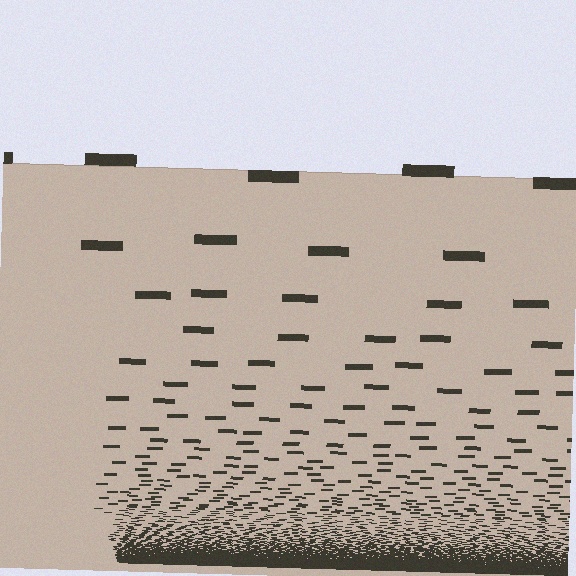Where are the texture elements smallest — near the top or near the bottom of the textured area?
Near the bottom.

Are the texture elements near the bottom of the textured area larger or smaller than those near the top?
Smaller. The gradient is inverted — elements near the bottom are smaller and denser.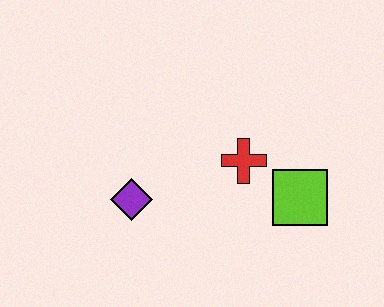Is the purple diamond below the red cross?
Yes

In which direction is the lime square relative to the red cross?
The lime square is to the right of the red cross.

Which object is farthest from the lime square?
The purple diamond is farthest from the lime square.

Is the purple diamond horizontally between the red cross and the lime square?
No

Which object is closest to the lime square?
The red cross is closest to the lime square.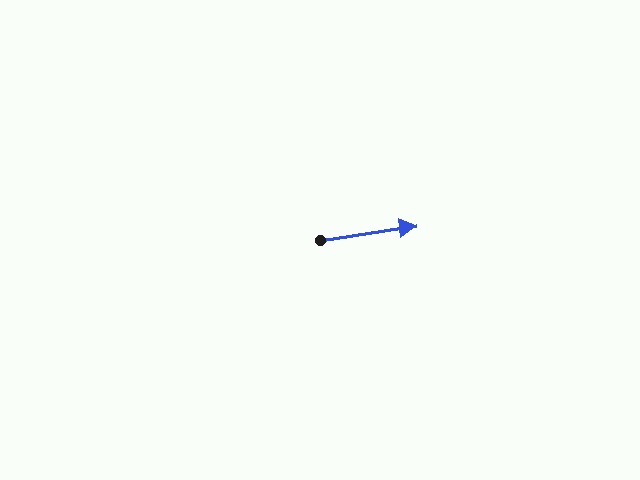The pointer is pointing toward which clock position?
Roughly 3 o'clock.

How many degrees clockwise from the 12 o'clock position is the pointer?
Approximately 82 degrees.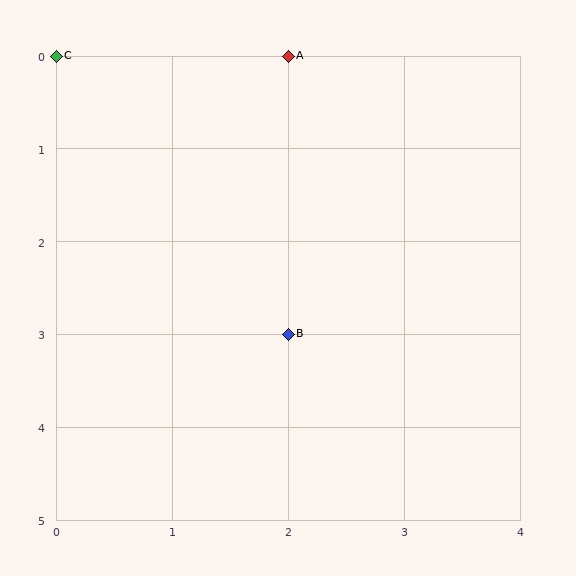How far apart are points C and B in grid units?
Points C and B are 2 columns and 3 rows apart (about 3.6 grid units diagonally).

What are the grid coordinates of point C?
Point C is at grid coordinates (0, 0).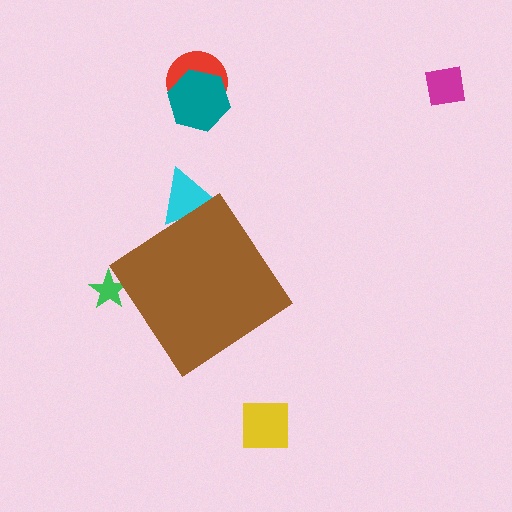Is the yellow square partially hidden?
No, the yellow square is fully visible.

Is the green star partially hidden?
Yes, the green star is partially hidden behind the brown diamond.